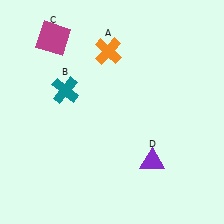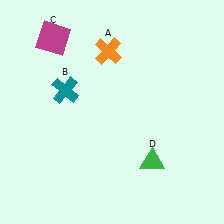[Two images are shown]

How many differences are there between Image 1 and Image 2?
There is 1 difference between the two images.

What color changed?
The triangle (D) changed from purple in Image 1 to green in Image 2.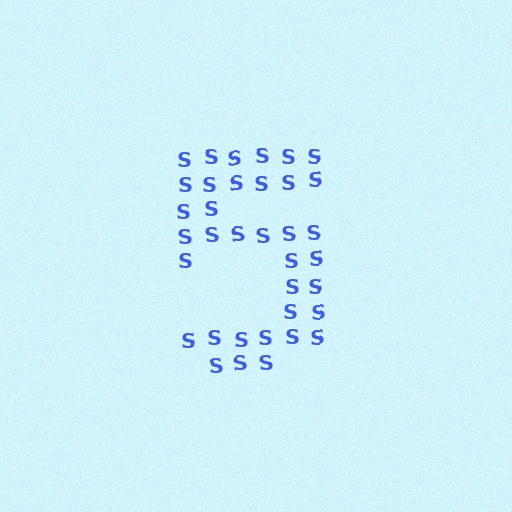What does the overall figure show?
The overall figure shows the digit 5.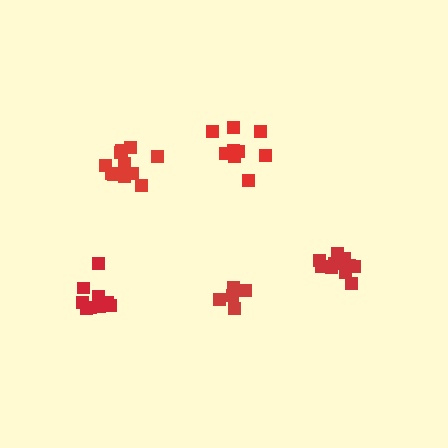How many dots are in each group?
Group 1: 11 dots, Group 2: 9 dots, Group 3: 11 dots, Group 4: 5 dots, Group 5: 9 dots (45 total).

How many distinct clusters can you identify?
There are 5 distinct clusters.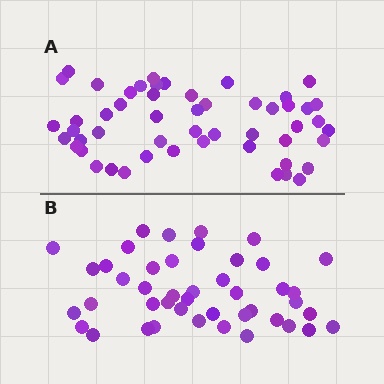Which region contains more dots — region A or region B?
Region A (the top region) has more dots.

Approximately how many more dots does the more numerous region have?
Region A has roughly 8 or so more dots than region B.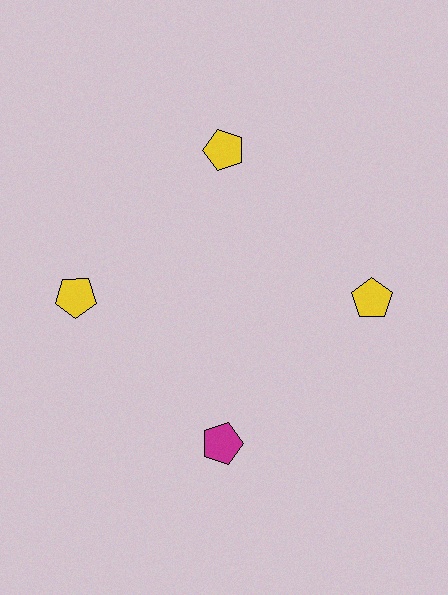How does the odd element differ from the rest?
It has a different color: magenta instead of yellow.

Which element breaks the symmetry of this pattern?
The magenta pentagon at roughly the 6 o'clock position breaks the symmetry. All other shapes are yellow pentagons.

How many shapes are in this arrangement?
There are 4 shapes arranged in a ring pattern.